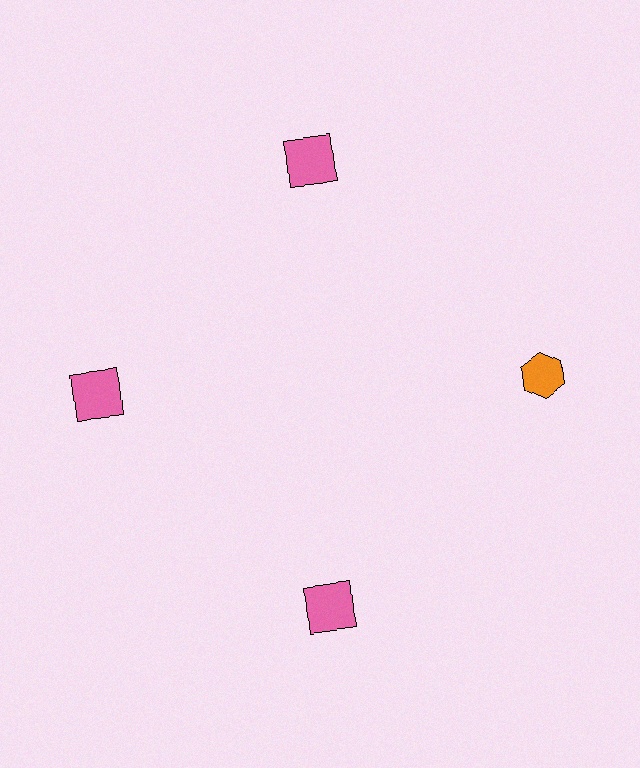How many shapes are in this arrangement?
There are 4 shapes arranged in a ring pattern.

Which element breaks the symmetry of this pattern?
The orange hexagon at roughly the 3 o'clock position breaks the symmetry. All other shapes are pink squares.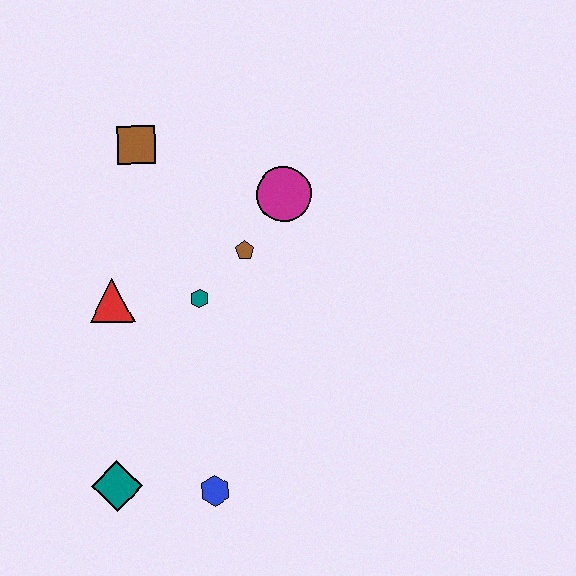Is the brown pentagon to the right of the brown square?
Yes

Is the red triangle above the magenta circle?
No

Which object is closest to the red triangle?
The teal hexagon is closest to the red triangle.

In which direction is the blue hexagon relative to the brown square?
The blue hexagon is below the brown square.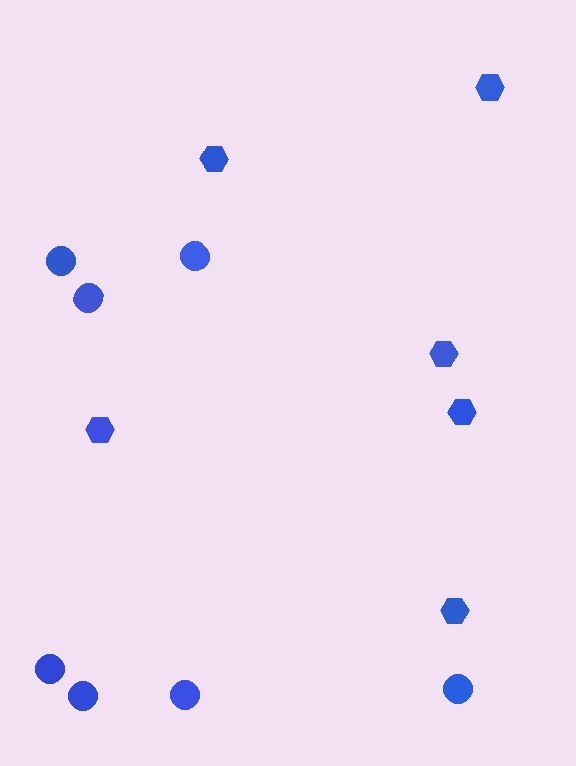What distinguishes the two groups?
There are 2 groups: one group of hexagons (6) and one group of circles (7).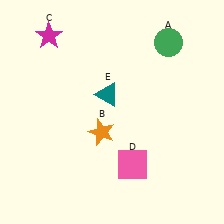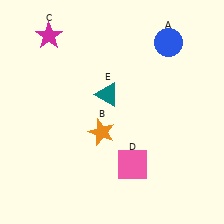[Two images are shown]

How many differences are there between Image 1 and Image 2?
There is 1 difference between the two images.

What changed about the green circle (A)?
In Image 1, A is green. In Image 2, it changed to blue.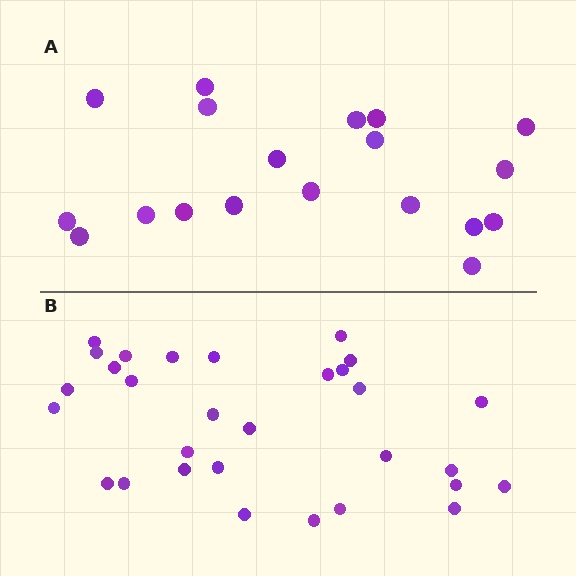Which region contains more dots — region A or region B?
Region B (the bottom region) has more dots.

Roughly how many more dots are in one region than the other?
Region B has roughly 12 or so more dots than region A.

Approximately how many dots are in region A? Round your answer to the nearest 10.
About 20 dots. (The exact count is 19, which rounds to 20.)